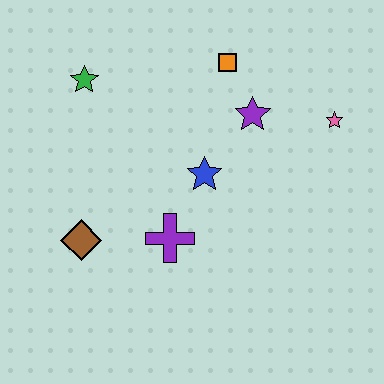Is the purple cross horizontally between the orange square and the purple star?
No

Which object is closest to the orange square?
The purple star is closest to the orange square.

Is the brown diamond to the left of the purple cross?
Yes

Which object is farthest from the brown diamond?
The pink star is farthest from the brown diamond.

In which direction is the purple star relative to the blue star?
The purple star is above the blue star.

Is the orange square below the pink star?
No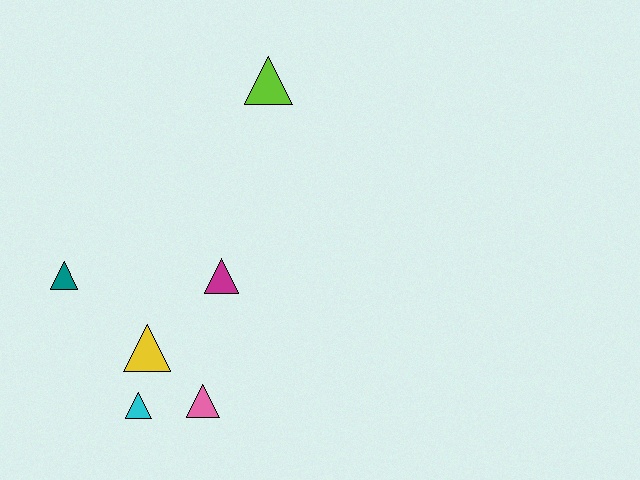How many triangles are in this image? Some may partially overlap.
There are 6 triangles.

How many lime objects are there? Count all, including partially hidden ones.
There is 1 lime object.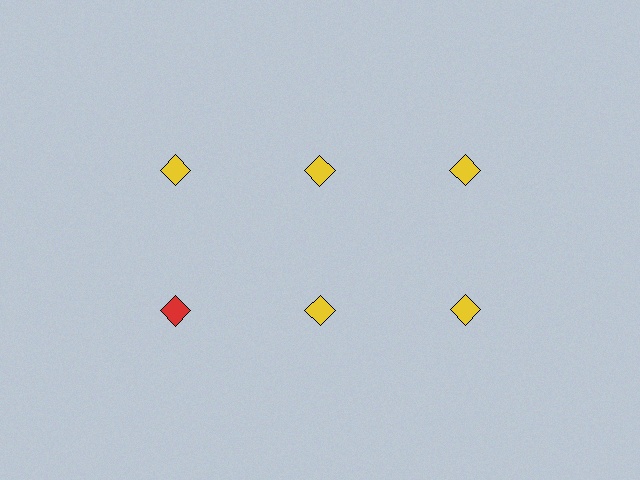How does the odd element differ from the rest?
It has a different color: red instead of yellow.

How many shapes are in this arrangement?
There are 6 shapes arranged in a grid pattern.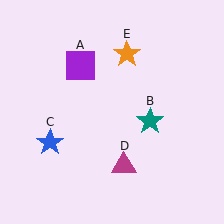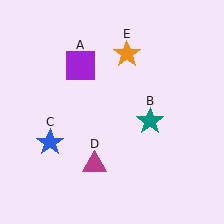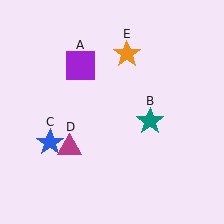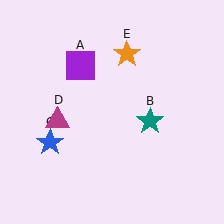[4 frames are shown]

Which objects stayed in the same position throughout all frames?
Purple square (object A) and teal star (object B) and blue star (object C) and orange star (object E) remained stationary.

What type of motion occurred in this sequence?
The magenta triangle (object D) rotated clockwise around the center of the scene.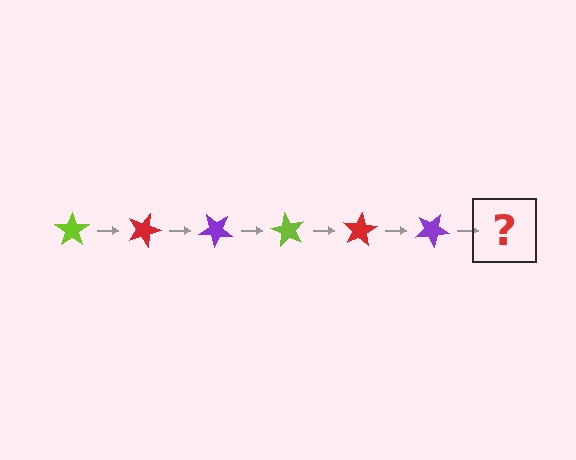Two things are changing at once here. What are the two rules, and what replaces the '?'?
The two rules are that it rotates 20 degrees each step and the color cycles through lime, red, and purple. The '?' should be a lime star, rotated 120 degrees from the start.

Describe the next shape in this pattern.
It should be a lime star, rotated 120 degrees from the start.